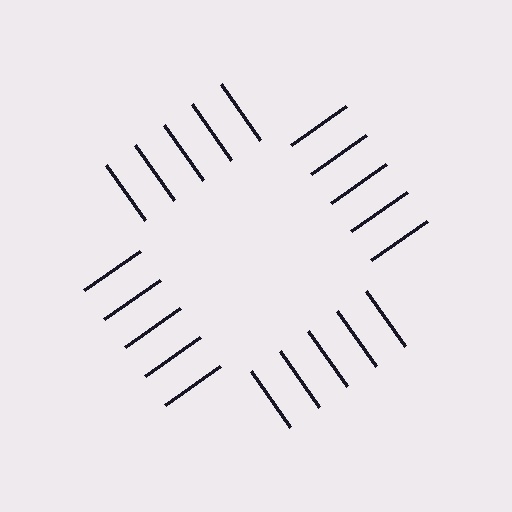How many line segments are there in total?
20 — 5 along each of the 4 edges.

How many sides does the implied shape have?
4 sides — the line-ends trace a square.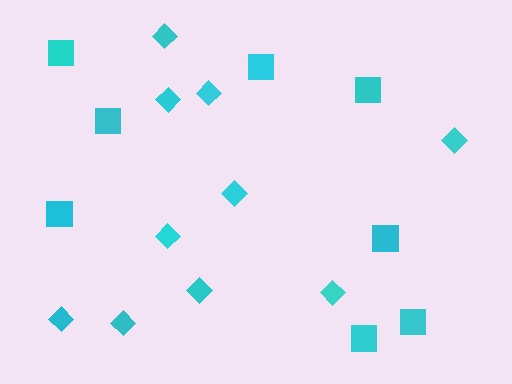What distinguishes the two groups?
There are 2 groups: one group of diamonds (10) and one group of squares (8).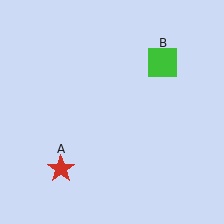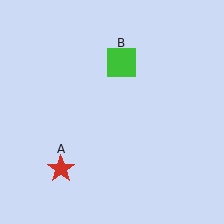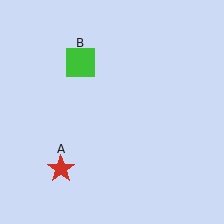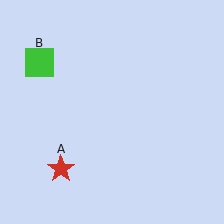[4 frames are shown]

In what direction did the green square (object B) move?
The green square (object B) moved left.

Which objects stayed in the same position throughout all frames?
Red star (object A) remained stationary.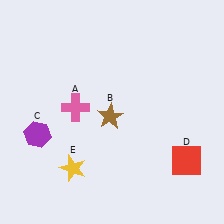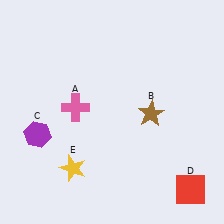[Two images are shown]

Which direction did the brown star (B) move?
The brown star (B) moved right.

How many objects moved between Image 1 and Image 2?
2 objects moved between the two images.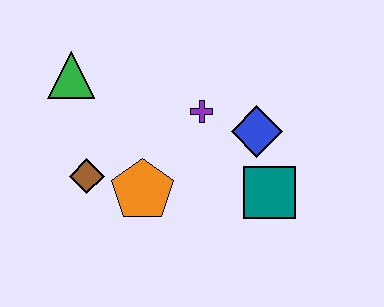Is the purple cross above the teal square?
Yes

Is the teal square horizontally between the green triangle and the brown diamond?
No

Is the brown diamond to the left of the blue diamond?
Yes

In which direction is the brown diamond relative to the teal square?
The brown diamond is to the left of the teal square.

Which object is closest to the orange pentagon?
The brown diamond is closest to the orange pentagon.